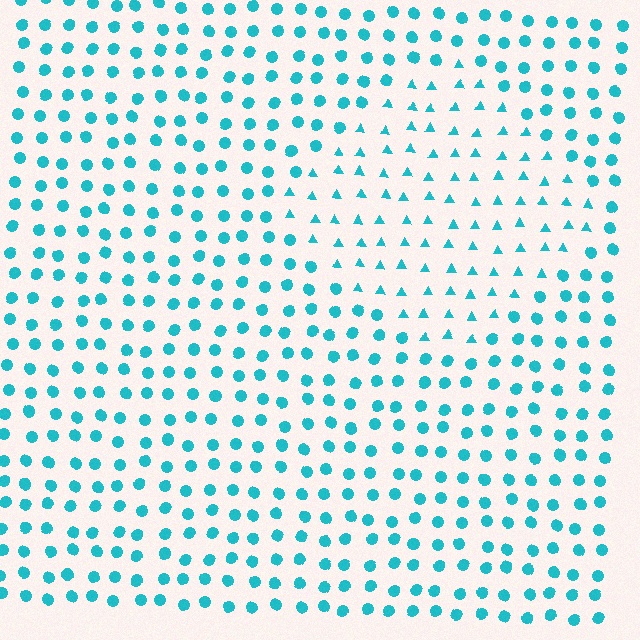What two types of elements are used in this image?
The image uses triangles inside the diamond region and circles outside it.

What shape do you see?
I see a diamond.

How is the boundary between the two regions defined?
The boundary is defined by a change in element shape: triangles inside vs. circles outside. All elements share the same color and spacing.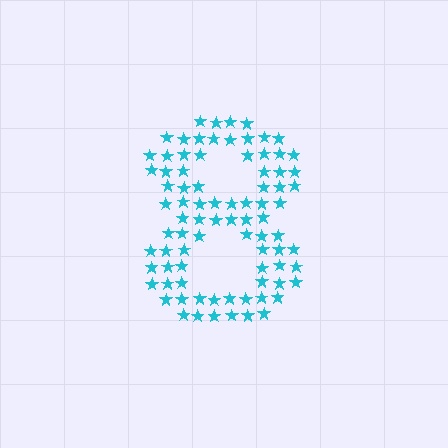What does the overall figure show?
The overall figure shows the digit 8.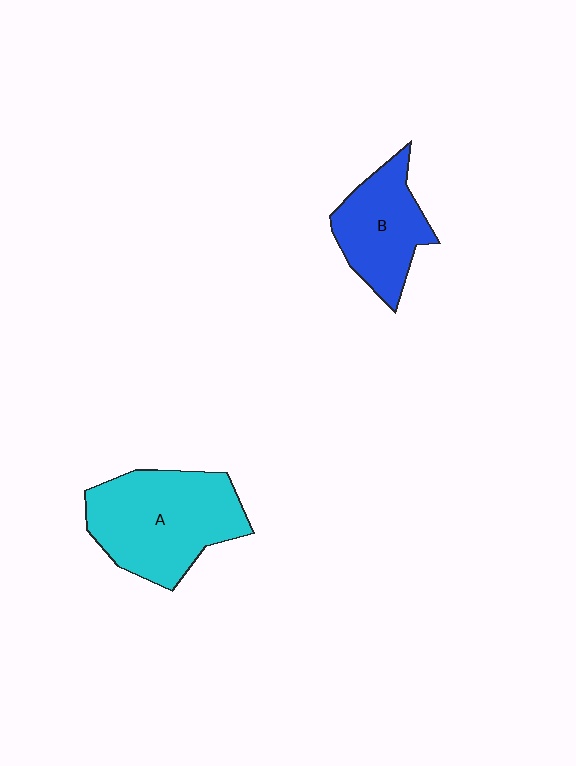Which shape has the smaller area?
Shape B (blue).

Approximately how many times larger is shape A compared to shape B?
Approximately 1.5 times.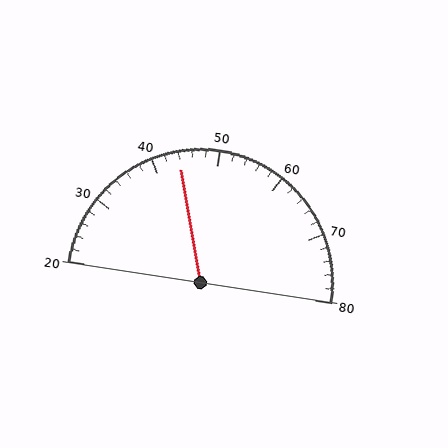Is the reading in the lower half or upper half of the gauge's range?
The reading is in the lower half of the range (20 to 80).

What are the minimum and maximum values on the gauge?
The gauge ranges from 20 to 80.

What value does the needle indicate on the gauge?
The needle indicates approximately 44.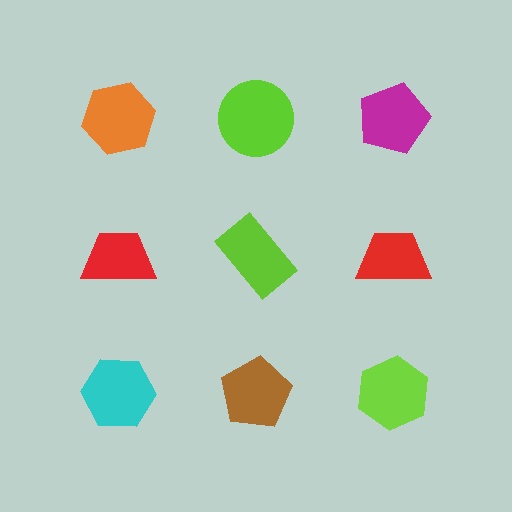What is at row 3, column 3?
A lime hexagon.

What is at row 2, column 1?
A red trapezoid.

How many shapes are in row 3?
3 shapes.